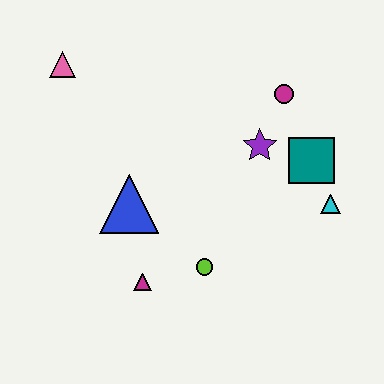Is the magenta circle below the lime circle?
No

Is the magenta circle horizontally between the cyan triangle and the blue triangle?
Yes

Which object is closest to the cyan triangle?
The teal square is closest to the cyan triangle.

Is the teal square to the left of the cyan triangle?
Yes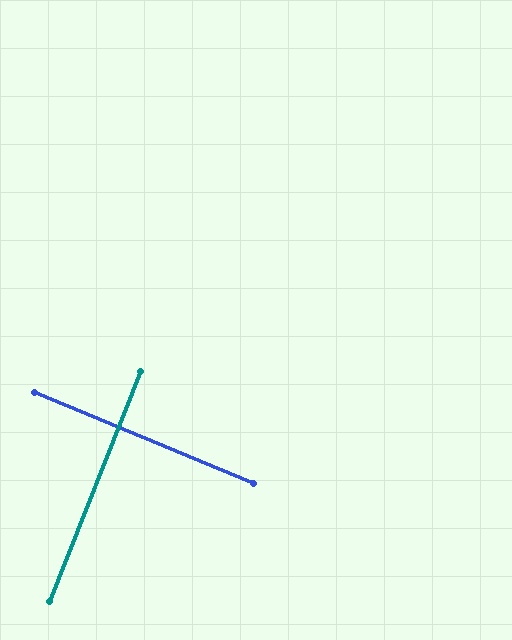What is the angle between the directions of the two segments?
Approximately 89 degrees.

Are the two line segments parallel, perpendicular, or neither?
Perpendicular — they meet at approximately 89°.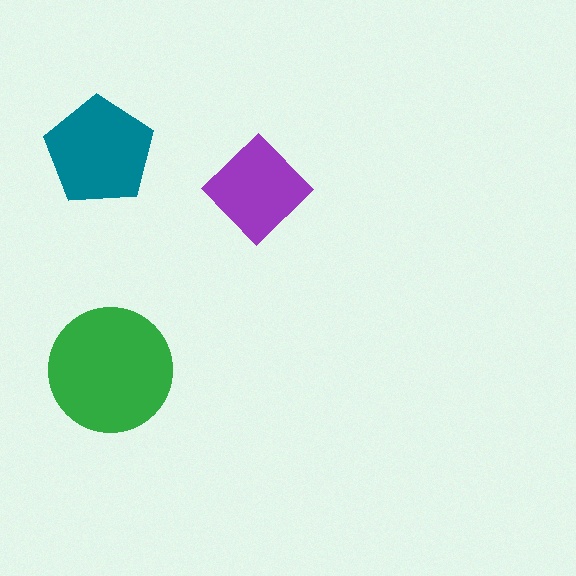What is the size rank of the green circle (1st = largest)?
1st.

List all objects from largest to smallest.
The green circle, the teal pentagon, the purple diamond.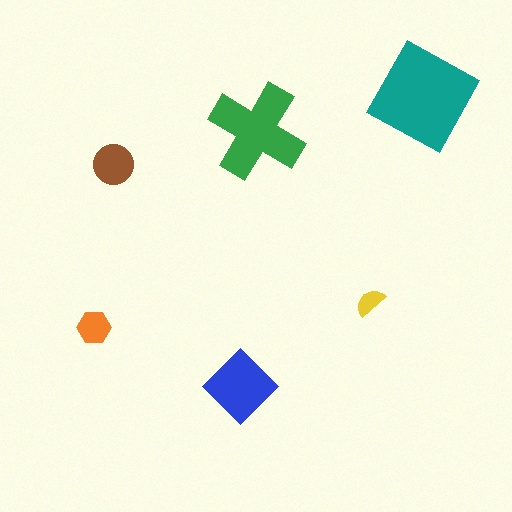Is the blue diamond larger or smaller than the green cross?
Smaller.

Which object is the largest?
The teal square.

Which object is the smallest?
The yellow semicircle.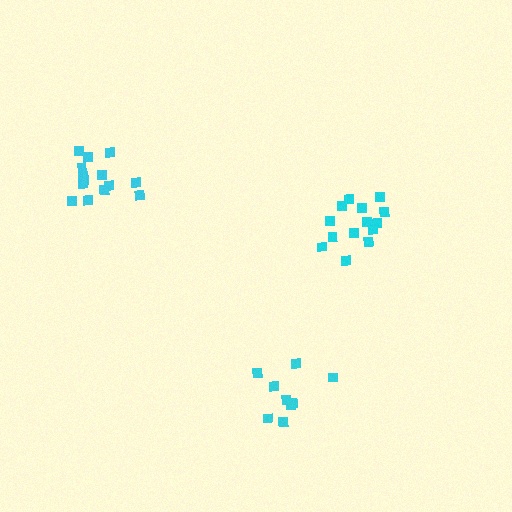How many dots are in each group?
Group 1: 14 dots, Group 2: 14 dots, Group 3: 9 dots (37 total).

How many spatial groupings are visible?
There are 3 spatial groupings.